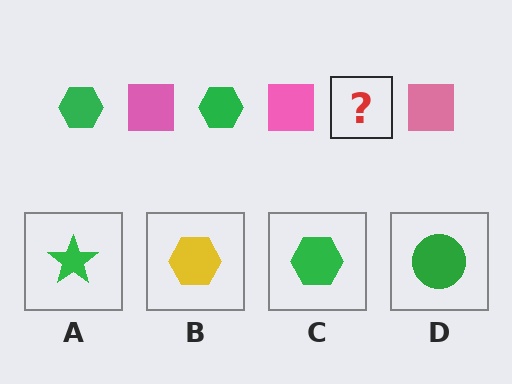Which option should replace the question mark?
Option C.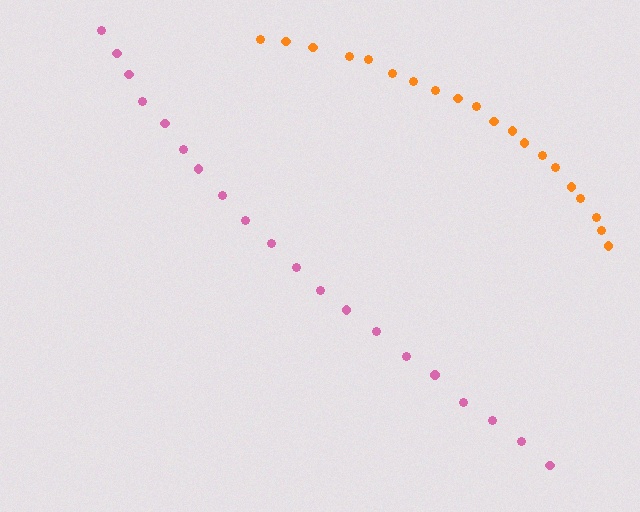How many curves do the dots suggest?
There are 2 distinct paths.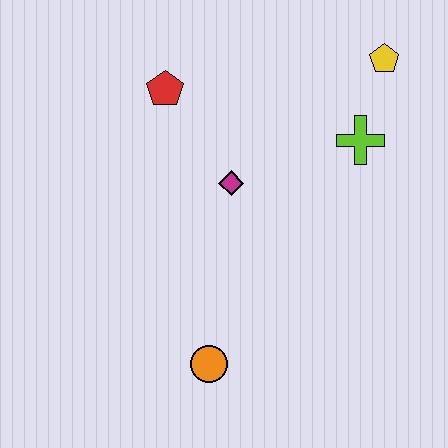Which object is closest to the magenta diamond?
The red pentagon is closest to the magenta diamond.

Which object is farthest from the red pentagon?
The orange circle is farthest from the red pentagon.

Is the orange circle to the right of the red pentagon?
Yes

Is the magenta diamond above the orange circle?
Yes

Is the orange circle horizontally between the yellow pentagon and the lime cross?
No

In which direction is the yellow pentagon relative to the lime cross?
The yellow pentagon is above the lime cross.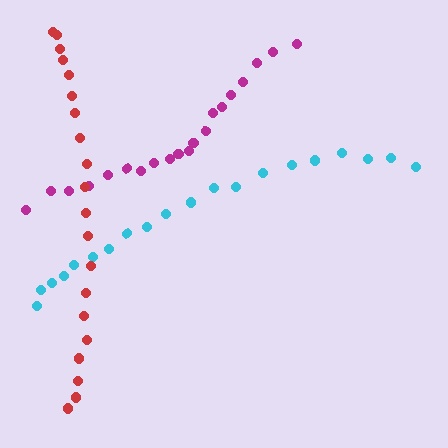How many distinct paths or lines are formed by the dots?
There are 3 distinct paths.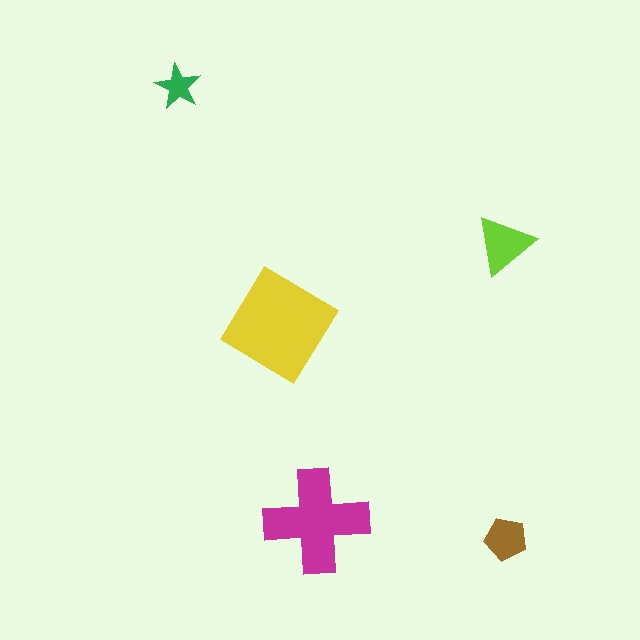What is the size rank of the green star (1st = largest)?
5th.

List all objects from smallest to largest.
The green star, the brown pentagon, the lime triangle, the magenta cross, the yellow diamond.